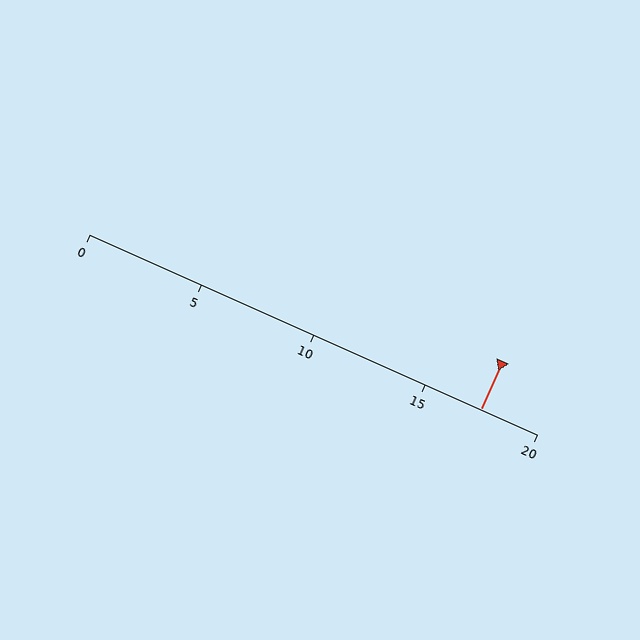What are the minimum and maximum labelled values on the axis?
The axis runs from 0 to 20.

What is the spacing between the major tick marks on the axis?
The major ticks are spaced 5 apart.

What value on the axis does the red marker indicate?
The marker indicates approximately 17.5.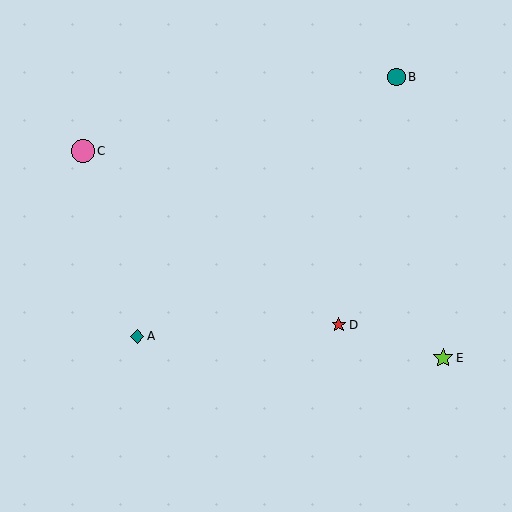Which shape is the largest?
The pink circle (labeled C) is the largest.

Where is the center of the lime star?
The center of the lime star is at (443, 358).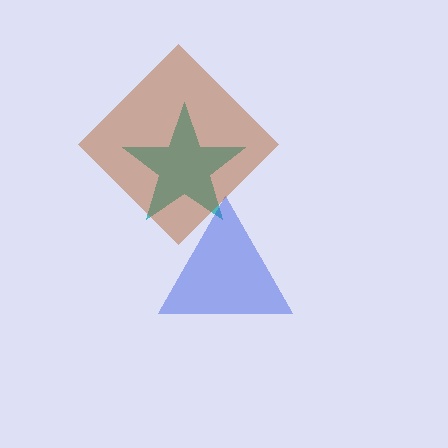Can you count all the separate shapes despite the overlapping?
Yes, there are 3 separate shapes.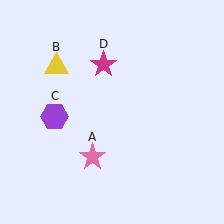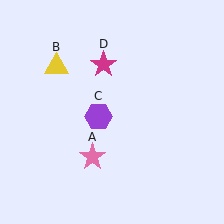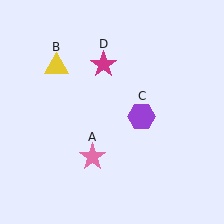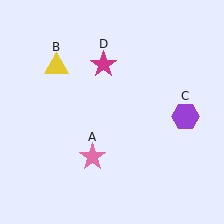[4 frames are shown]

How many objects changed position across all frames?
1 object changed position: purple hexagon (object C).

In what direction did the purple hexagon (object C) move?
The purple hexagon (object C) moved right.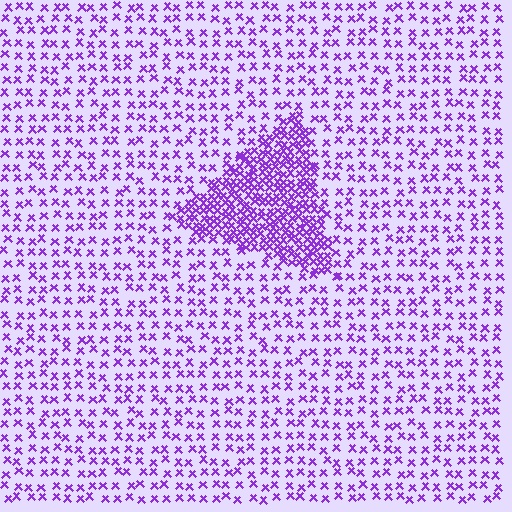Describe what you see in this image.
The image contains small purple elements arranged at two different densities. A triangle-shaped region is visible where the elements are more densely packed than the surrounding area.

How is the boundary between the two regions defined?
The boundary is defined by a change in element density (approximately 2.8x ratio). All elements are the same color, size, and shape.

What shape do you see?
I see a triangle.